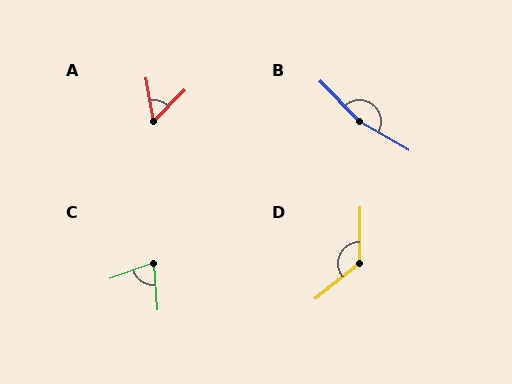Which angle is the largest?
B, at approximately 164 degrees.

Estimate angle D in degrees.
Approximately 129 degrees.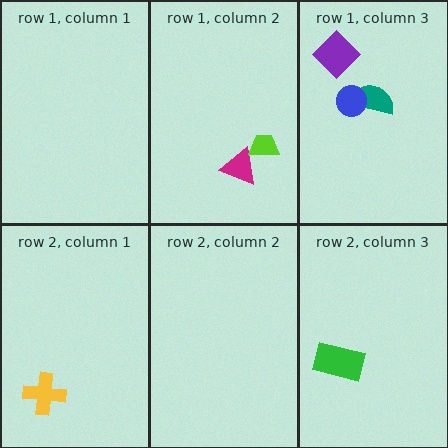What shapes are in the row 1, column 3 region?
The purple diamond, the teal semicircle, the blue circle.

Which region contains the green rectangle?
The row 2, column 3 region.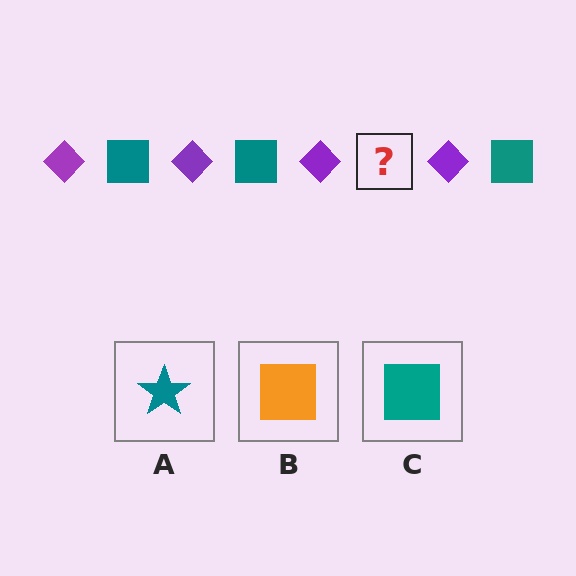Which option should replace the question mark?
Option C.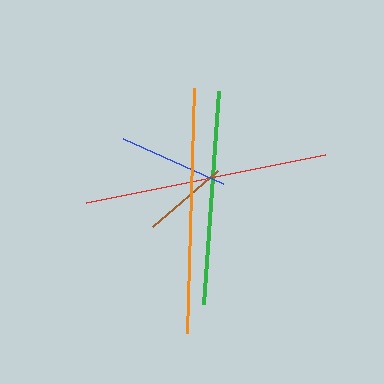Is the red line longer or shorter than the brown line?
The red line is longer than the brown line.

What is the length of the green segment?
The green segment is approximately 213 pixels long.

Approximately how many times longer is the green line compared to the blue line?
The green line is approximately 1.9 times the length of the blue line.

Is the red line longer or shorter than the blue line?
The red line is longer than the blue line.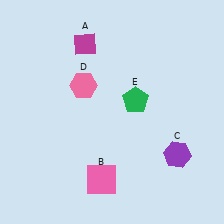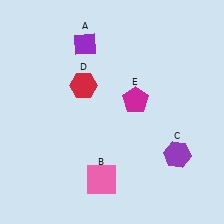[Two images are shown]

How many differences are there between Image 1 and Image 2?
There are 3 differences between the two images.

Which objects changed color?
A changed from magenta to purple. D changed from pink to red. E changed from green to magenta.